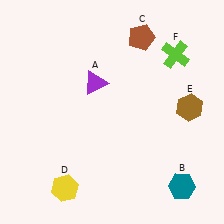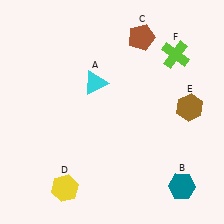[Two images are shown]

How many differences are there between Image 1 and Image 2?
There is 1 difference between the two images.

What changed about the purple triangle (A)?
In Image 1, A is purple. In Image 2, it changed to cyan.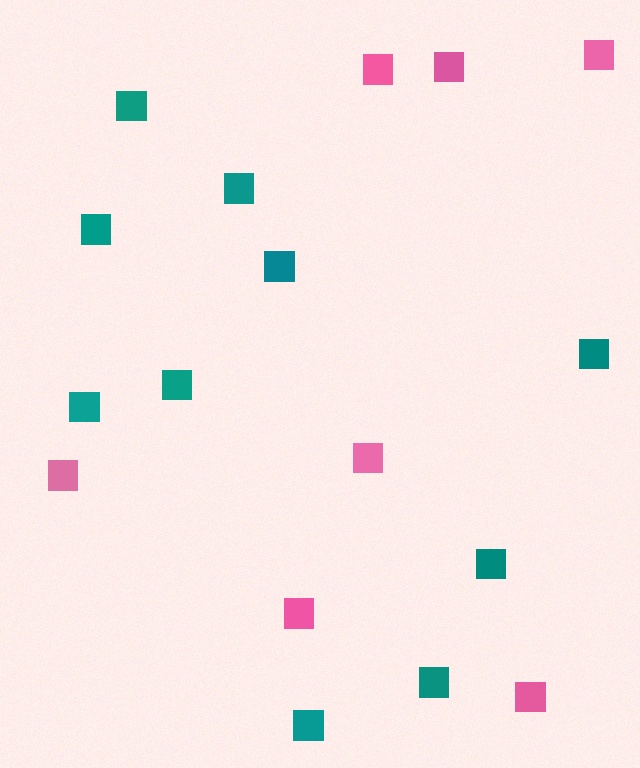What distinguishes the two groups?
There are 2 groups: one group of teal squares (10) and one group of pink squares (7).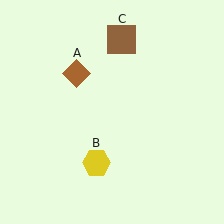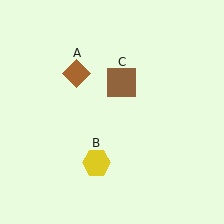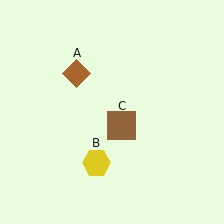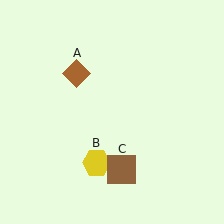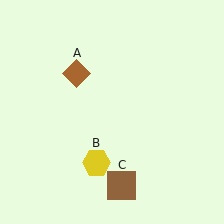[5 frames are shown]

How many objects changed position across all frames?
1 object changed position: brown square (object C).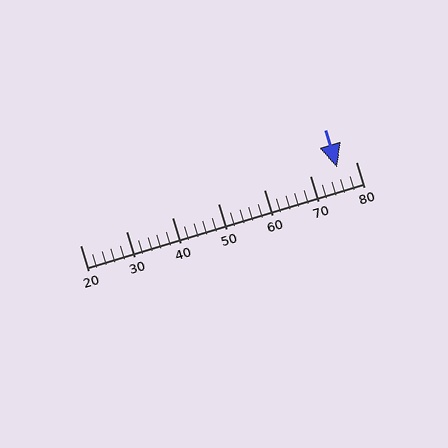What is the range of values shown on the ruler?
The ruler shows values from 20 to 80.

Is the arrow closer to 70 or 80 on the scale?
The arrow is closer to 80.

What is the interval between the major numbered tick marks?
The major tick marks are spaced 10 units apart.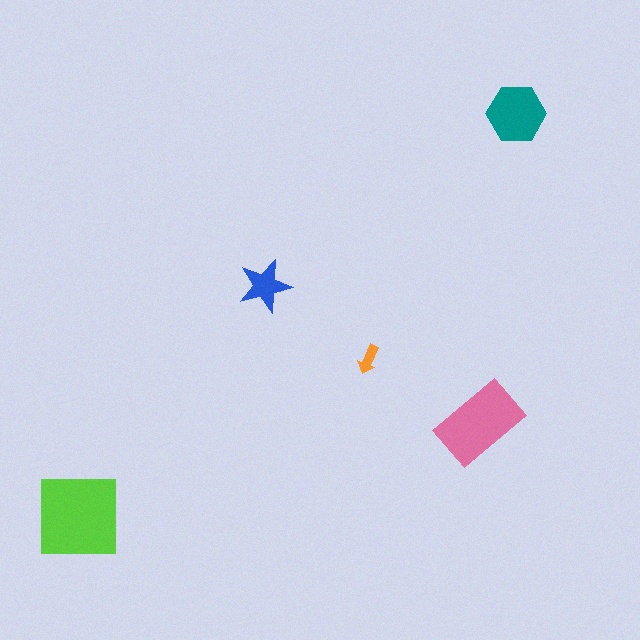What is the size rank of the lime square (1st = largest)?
1st.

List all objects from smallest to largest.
The orange arrow, the blue star, the teal hexagon, the pink rectangle, the lime square.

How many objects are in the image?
There are 5 objects in the image.